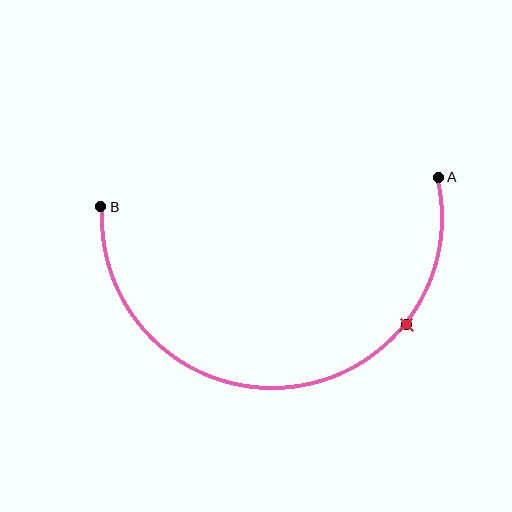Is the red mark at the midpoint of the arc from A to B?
No. The red mark lies on the arc but is closer to endpoint A. The arc midpoint would be at the point on the curve equidistant along the arc from both A and B.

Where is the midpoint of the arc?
The arc midpoint is the point on the curve farthest from the straight line joining A and B. It sits below that line.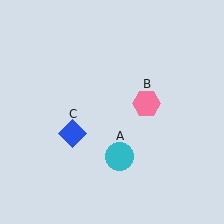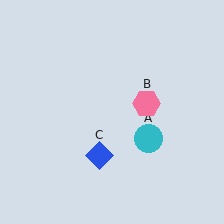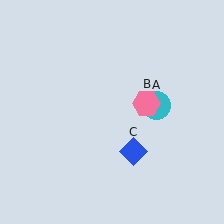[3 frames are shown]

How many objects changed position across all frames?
2 objects changed position: cyan circle (object A), blue diamond (object C).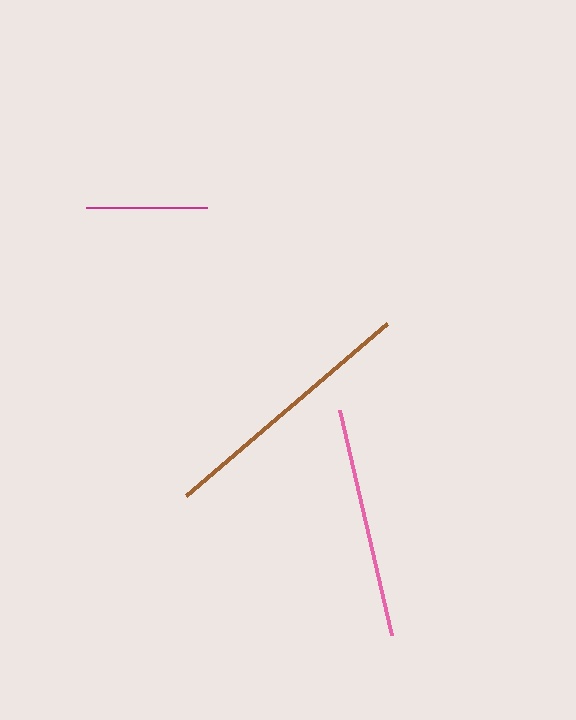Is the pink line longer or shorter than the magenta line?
The pink line is longer than the magenta line.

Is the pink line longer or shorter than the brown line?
The brown line is longer than the pink line.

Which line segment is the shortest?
The magenta line is the shortest at approximately 121 pixels.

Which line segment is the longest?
The brown line is the longest at approximately 264 pixels.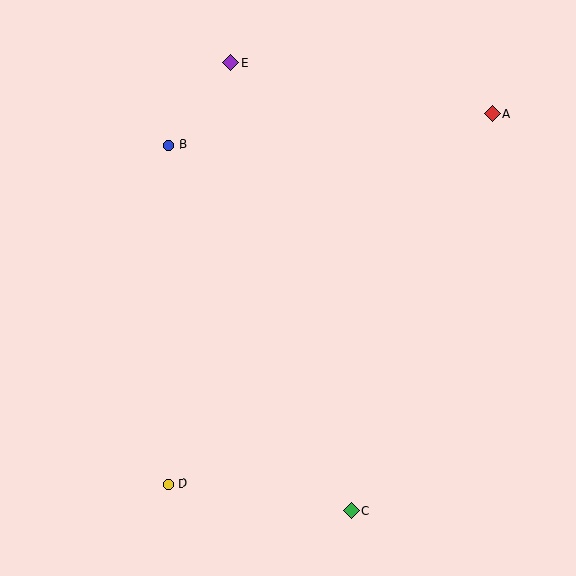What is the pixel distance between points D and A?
The distance between D and A is 492 pixels.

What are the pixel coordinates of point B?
Point B is at (169, 145).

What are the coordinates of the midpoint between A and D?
The midpoint between A and D is at (330, 299).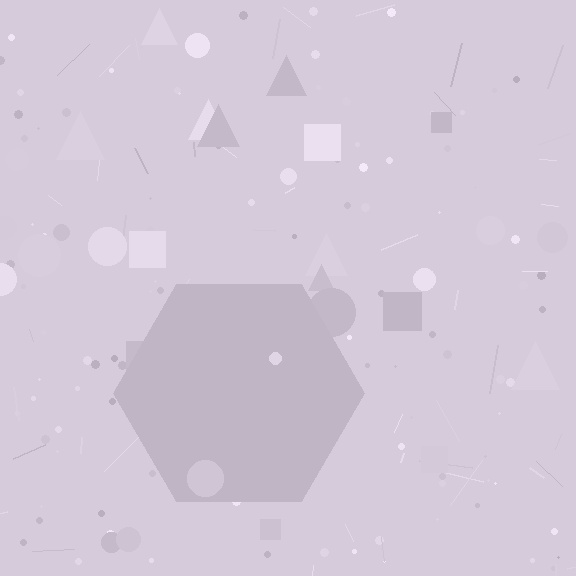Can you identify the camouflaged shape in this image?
The camouflaged shape is a hexagon.